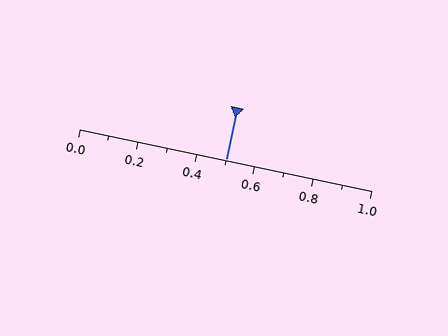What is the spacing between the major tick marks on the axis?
The major ticks are spaced 0.2 apart.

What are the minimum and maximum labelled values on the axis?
The axis runs from 0.0 to 1.0.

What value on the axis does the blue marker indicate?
The marker indicates approximately 0.5.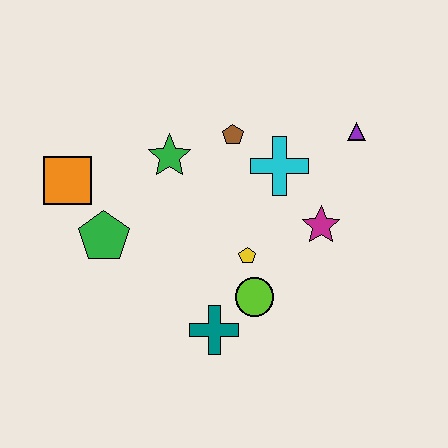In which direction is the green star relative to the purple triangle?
The green star is to the left of the purple triangle.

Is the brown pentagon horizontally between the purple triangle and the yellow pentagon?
No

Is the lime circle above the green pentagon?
No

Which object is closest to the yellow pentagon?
The lime circle is closest to the yellow pentagon.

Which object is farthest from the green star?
The purple triangle is farthest from the green star.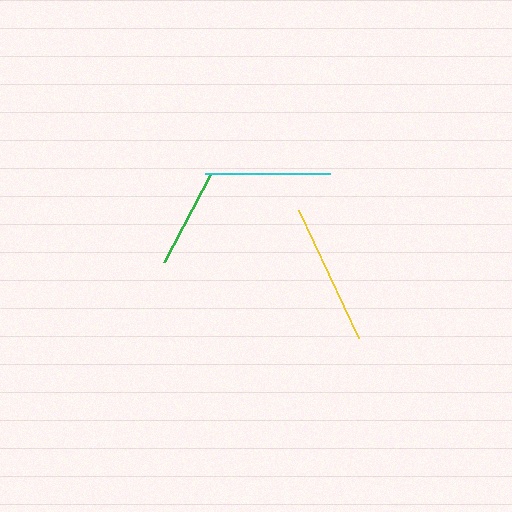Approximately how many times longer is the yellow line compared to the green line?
The yellow line is approximately 1.4 times the length of the green line.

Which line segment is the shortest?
The green line is the shortest at approximately 101 pixels.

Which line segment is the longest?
The yellow line is the longest at approximately 142 pixels.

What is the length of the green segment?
The green segment is approximately 101 pixels long.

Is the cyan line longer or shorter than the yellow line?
The yellow line is longer than the cyan line.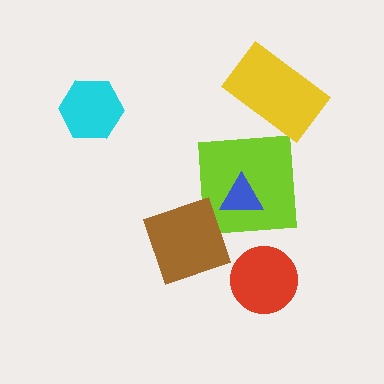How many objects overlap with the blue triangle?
1 object overlaps with the blue triangle.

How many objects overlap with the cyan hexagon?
0 objects overlap with the cyan hexagon.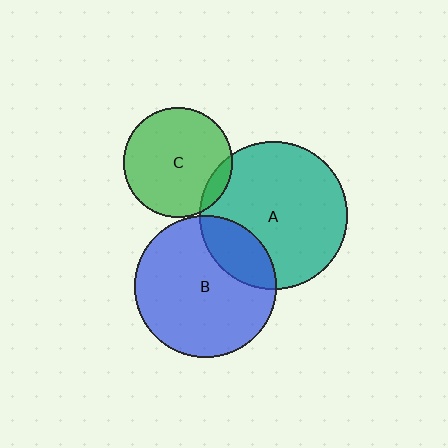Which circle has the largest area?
Circle A (teal).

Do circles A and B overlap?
Yes.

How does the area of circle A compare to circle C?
Approximately 1.8 times.